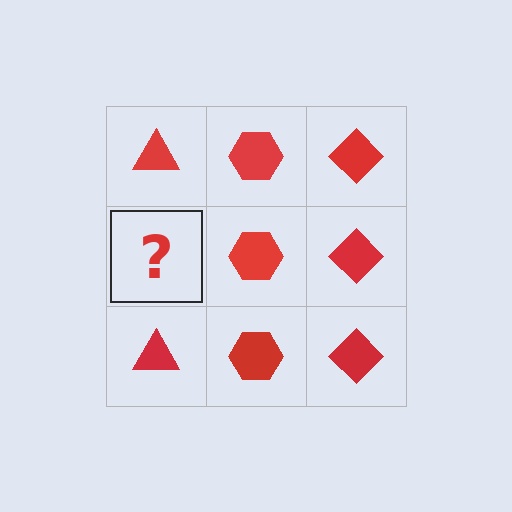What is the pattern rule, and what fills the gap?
The rule is that each column has a consistent shape. The gap should be filled with a red triangle.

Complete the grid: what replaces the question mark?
The question mark should be replaced with a red triangle.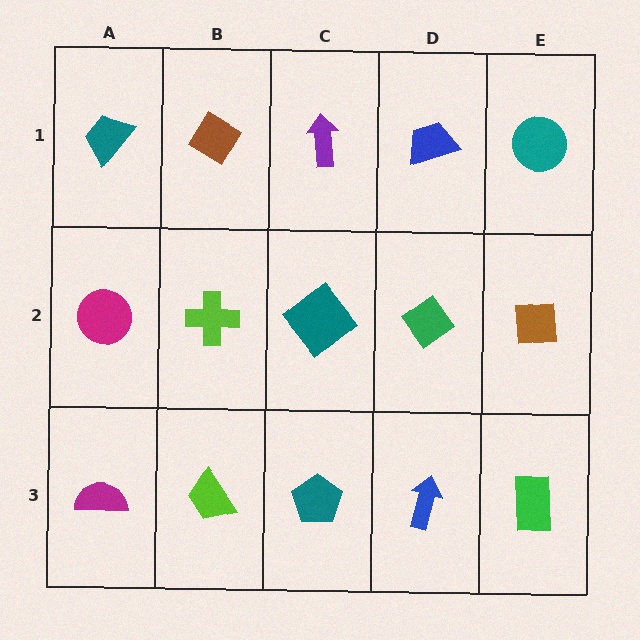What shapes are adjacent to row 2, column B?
A brown diamond (row 1, column B), a lime trapezoid (row 3, column B), a magenta circle (row 2, column A), a teal diamond (row 2, column C).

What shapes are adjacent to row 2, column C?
A purple arrow (row 1, column C), a teal pentagon (row 3, column C), a lime cross (row 2, column B), a green diamond (row 2, column D).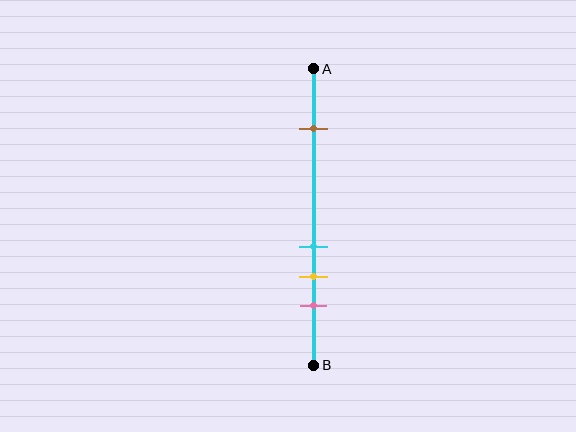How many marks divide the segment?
There are 4 marks dividing the segment.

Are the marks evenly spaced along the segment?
No, the marks are not evenly spaced.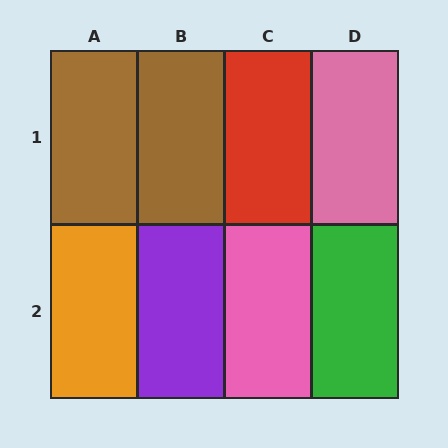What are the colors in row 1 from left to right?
Brown, brown, red, pink.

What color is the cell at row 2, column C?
Pink.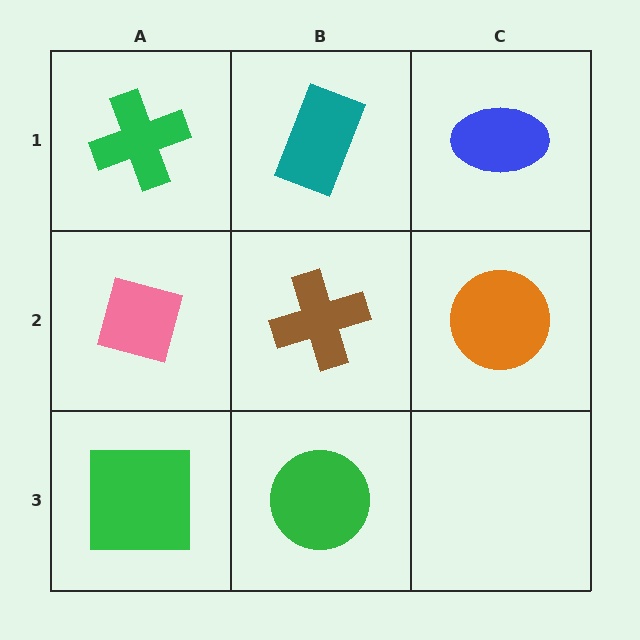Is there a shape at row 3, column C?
No, that cell is empty.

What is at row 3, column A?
A green square.